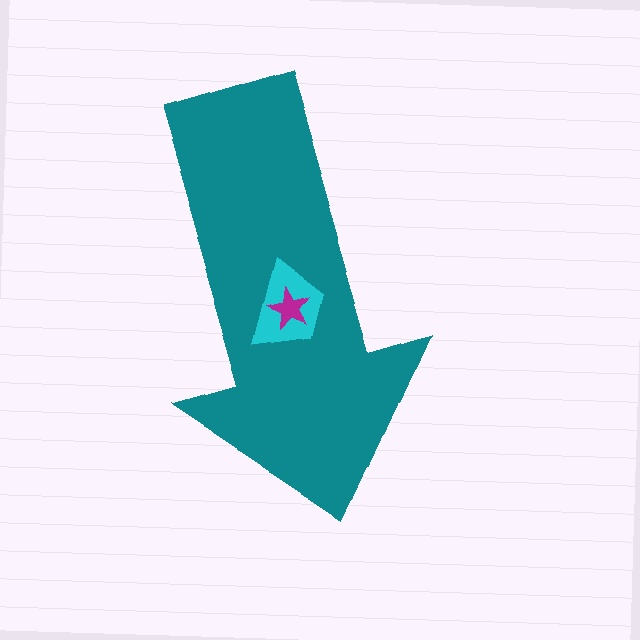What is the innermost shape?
The magenta star.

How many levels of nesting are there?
3.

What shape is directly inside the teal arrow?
The cyan trapezoid.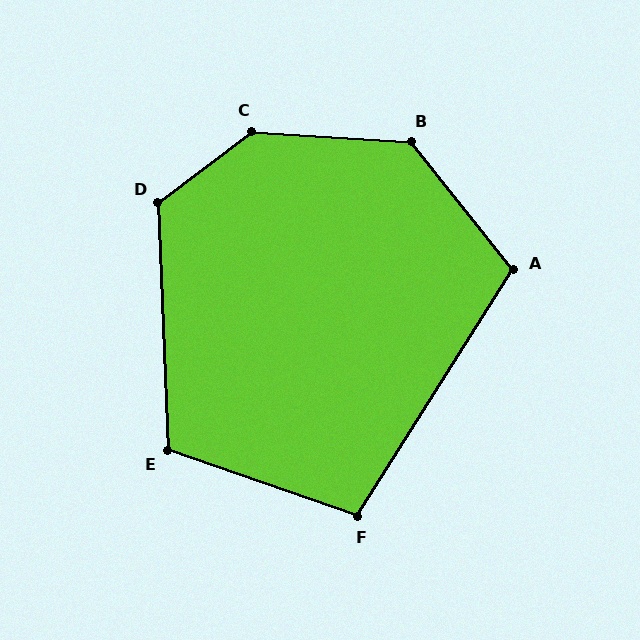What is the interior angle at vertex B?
Approximately 132 degrees (obtuse).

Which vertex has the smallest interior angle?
F, at approximately 103 degrees.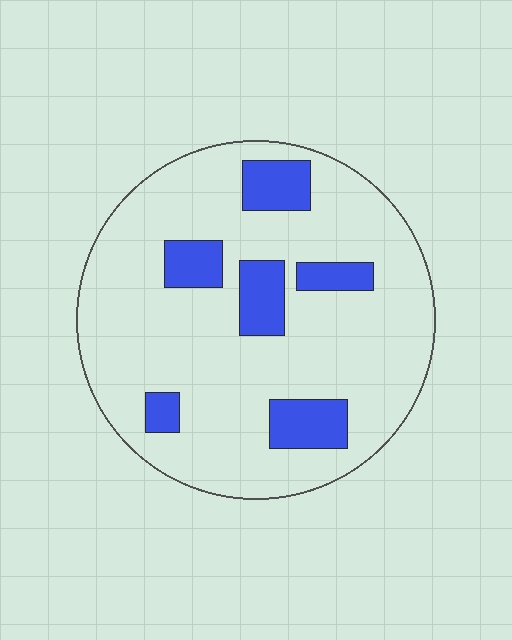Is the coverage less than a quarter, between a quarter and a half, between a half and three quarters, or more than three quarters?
Less than a quarter.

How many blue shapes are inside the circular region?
6.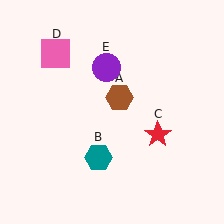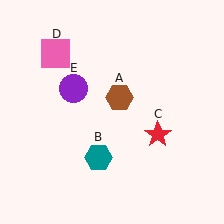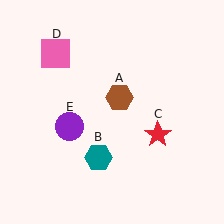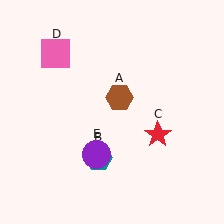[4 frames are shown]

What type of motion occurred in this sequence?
The purple circle (object E) rotated counterclockwise around the center of the scene.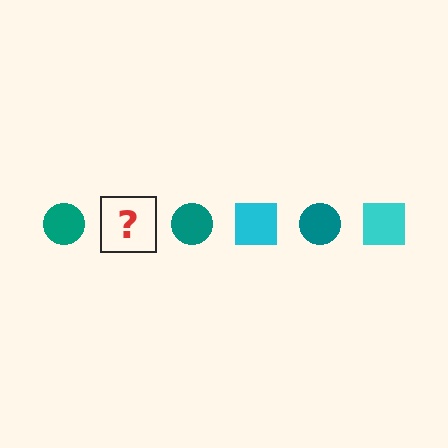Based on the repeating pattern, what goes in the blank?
The blank should be a cyan square.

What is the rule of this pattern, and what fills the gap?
The rule is that the pattern alternates between teal circle and cyan square. The gap should be filled with a cyan square.